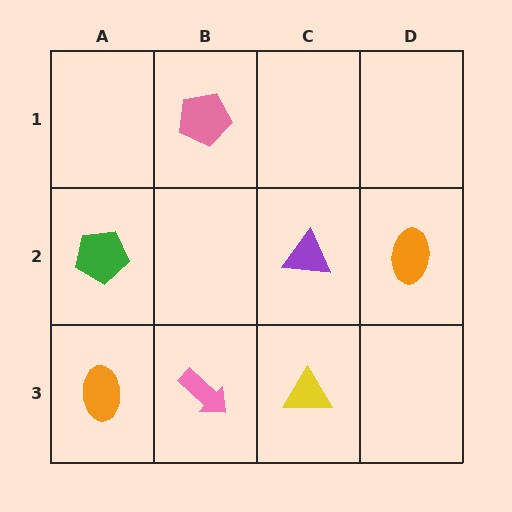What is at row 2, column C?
A purple triangle.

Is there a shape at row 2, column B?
No, that cell is empty.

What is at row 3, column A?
An orange ellipse.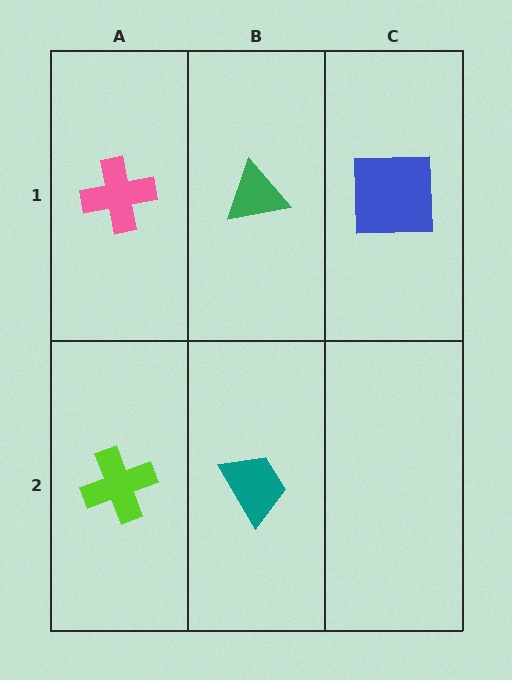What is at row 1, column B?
A green triangle.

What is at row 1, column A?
A pink cross.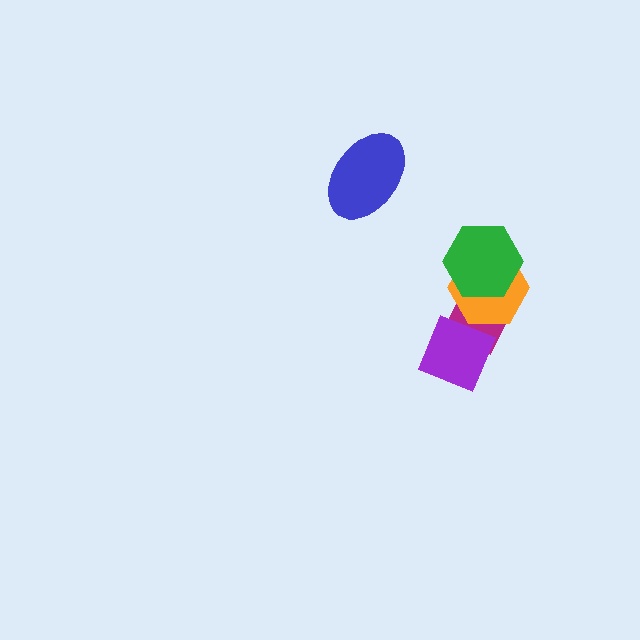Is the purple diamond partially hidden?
No, no other shape covers it.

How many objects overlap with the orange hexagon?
3 objects overlap with the orange hexagon.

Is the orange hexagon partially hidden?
Yes, it is partially covered by another shape.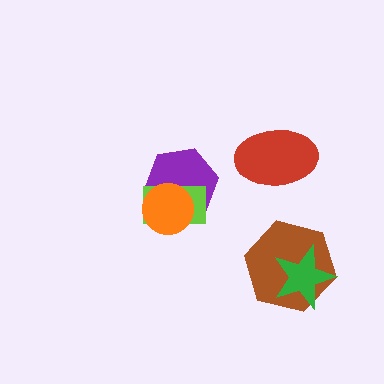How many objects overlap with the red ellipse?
0 objects overlap with the red ellipse.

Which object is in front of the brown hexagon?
The green star is in front of the brown hexagon.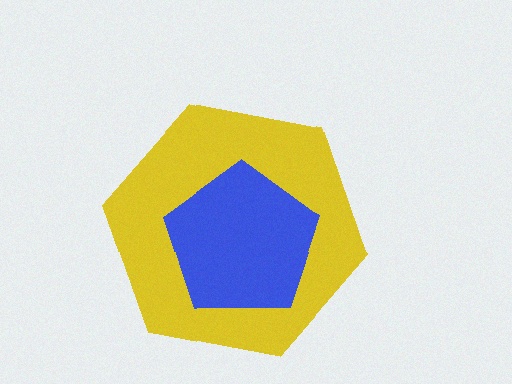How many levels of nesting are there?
2.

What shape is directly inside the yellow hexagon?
The blue pentagon.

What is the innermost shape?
The blue pentagon.